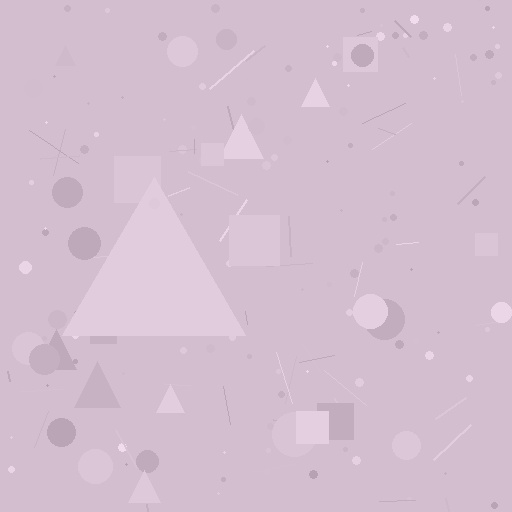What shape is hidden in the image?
A triangle is hidden in the image.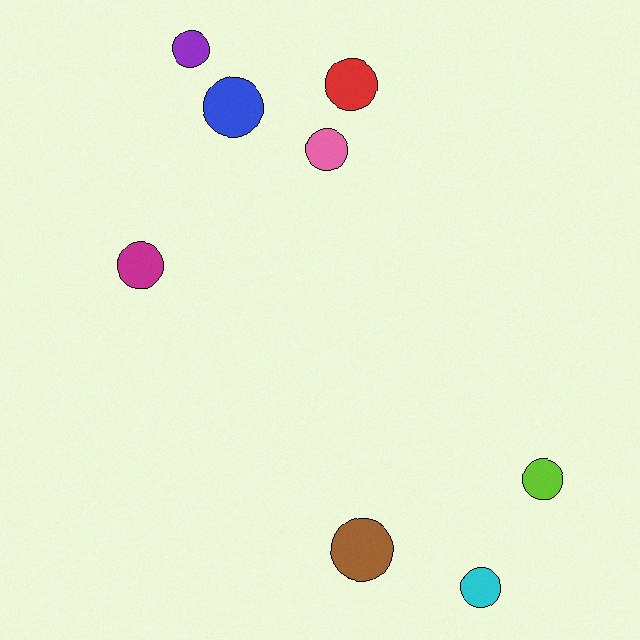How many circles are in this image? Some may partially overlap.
There are 8 circles.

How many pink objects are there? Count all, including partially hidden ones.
There is 1 pink object.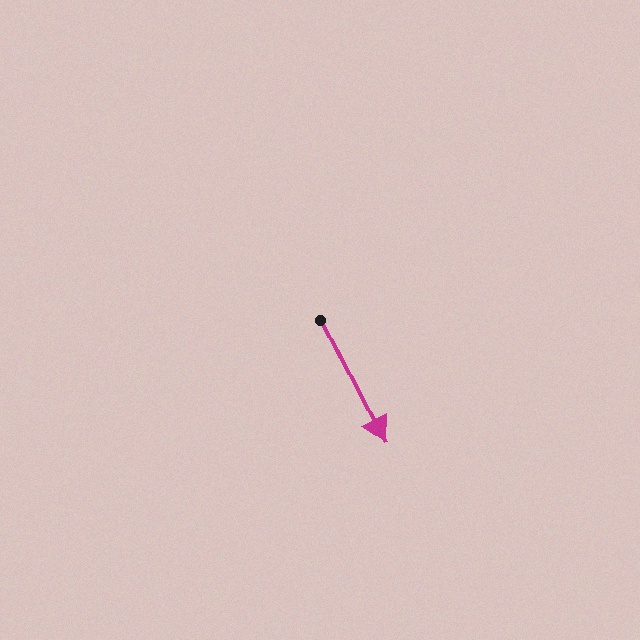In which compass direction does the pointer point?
Southeast.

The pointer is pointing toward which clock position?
Roughly 5 o'clock.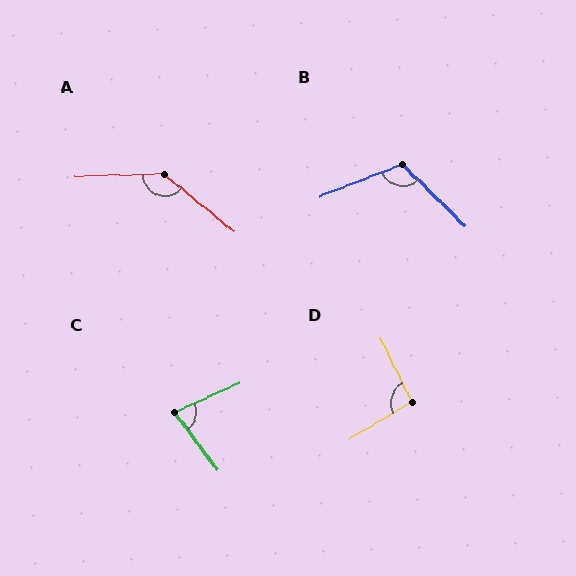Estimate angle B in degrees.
Approximately 114 degrees.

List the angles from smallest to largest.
C (77°), D (95°), B (114°), A (139°).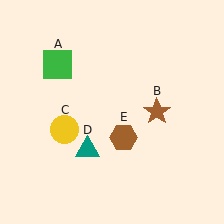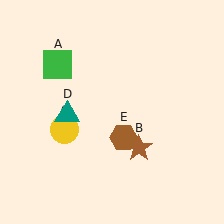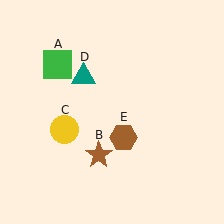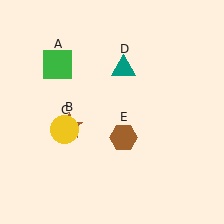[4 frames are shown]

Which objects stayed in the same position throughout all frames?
Green square (object A) and yellow circle (object C) and brown hexagon (object E) remained stationary.